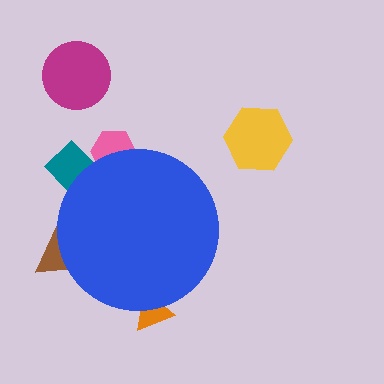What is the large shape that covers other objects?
A blue circle.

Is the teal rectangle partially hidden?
Yes, the teal rectangle is partially hidden behind the blue circle.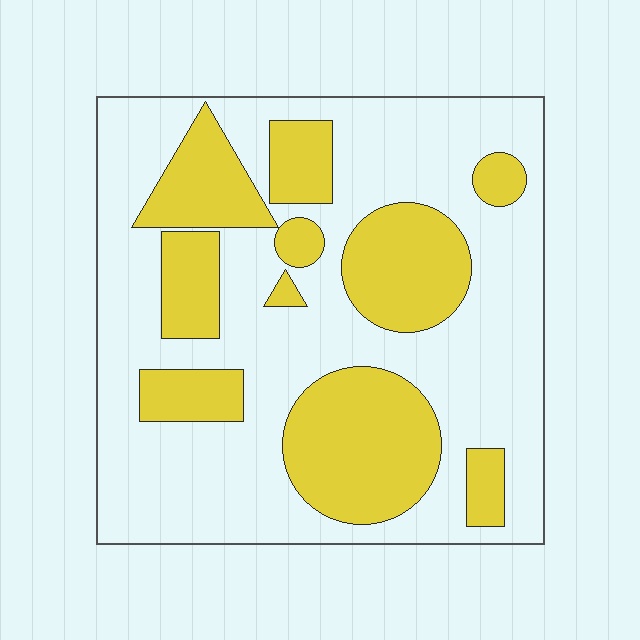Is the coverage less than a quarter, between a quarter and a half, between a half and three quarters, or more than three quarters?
Between a quarter and a half.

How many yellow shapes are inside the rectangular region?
10.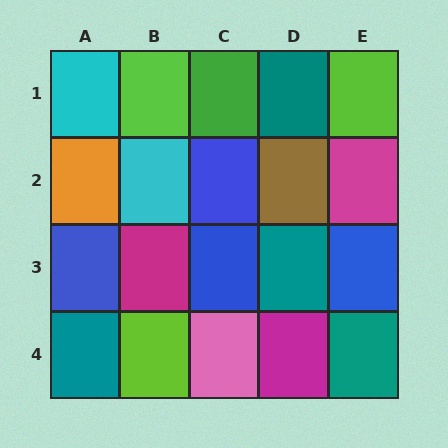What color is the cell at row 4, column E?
Teal.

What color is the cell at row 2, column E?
Magenta.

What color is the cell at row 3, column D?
Teal.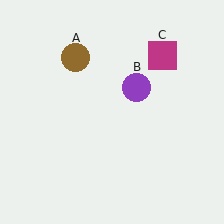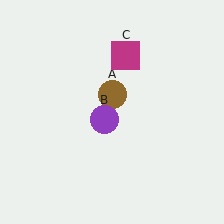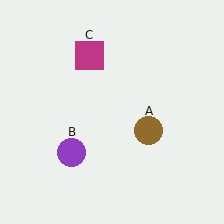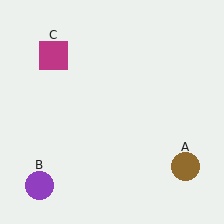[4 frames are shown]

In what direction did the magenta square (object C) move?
The magenta square (object C) moved left.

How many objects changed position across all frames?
3 objects changed position: brown circle (object A), purple circle (object B), magenta square (object C).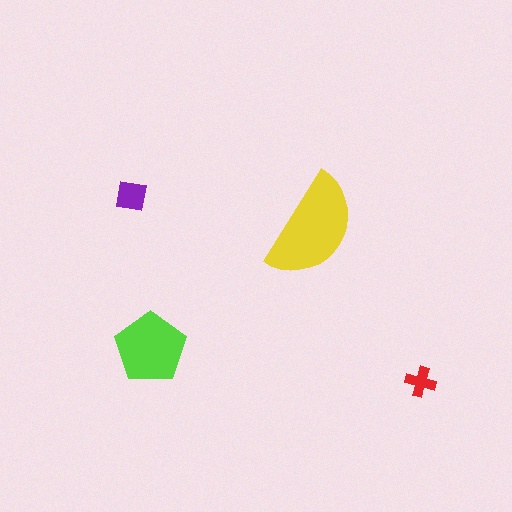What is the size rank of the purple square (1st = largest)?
3rd.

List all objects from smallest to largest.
The red cross, the purple square, the lime pentagon, the yellow semicircle.